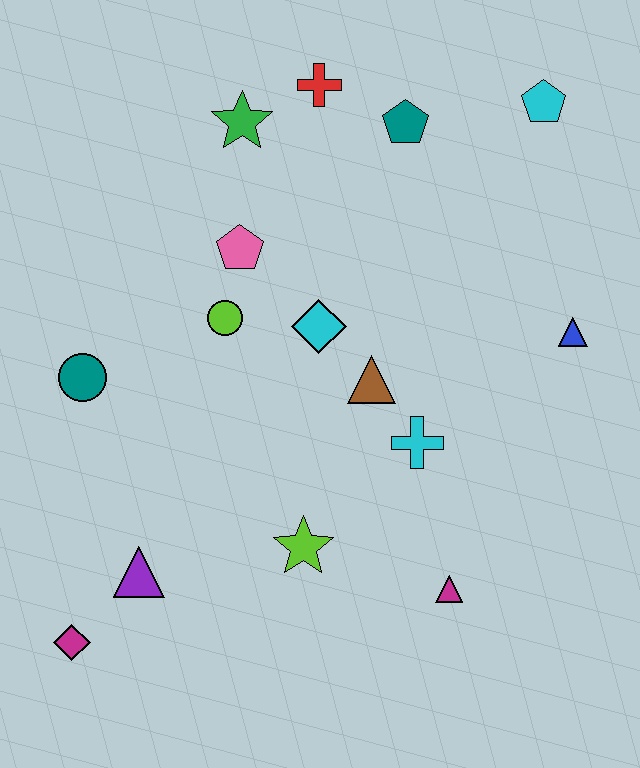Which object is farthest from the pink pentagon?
The magenta diamond is farthest from the pink pentagon.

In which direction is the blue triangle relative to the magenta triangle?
The blue triangle is above the magenta triangle.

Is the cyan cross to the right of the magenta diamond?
Yes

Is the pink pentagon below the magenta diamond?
No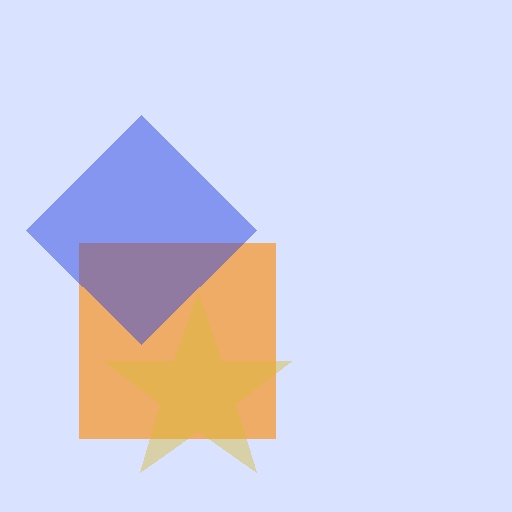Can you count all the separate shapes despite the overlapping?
Yes, there are 3 separate shapes.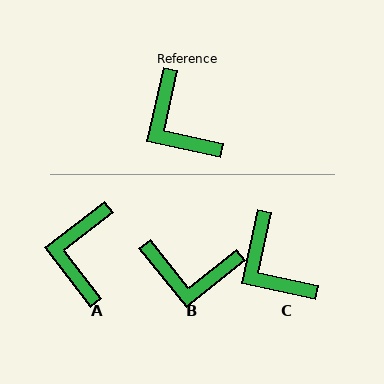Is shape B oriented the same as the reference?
No, it is off by about 51 degrees.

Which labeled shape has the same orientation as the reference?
C.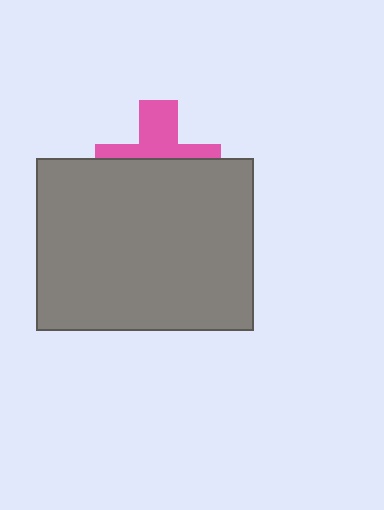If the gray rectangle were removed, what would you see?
You would see the complete pink cross.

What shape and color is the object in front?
The object in front is a gray rectangle.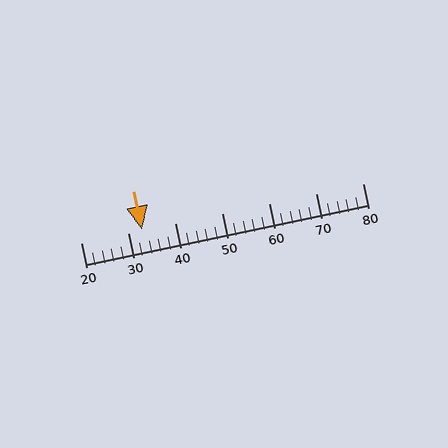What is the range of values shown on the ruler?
The ruler shows values from 20 to 80.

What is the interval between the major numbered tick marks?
The major tick marks are spaced 10 units apart.